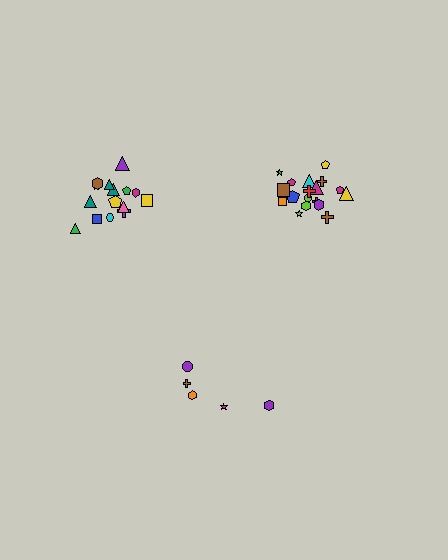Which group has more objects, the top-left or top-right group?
The top-right group.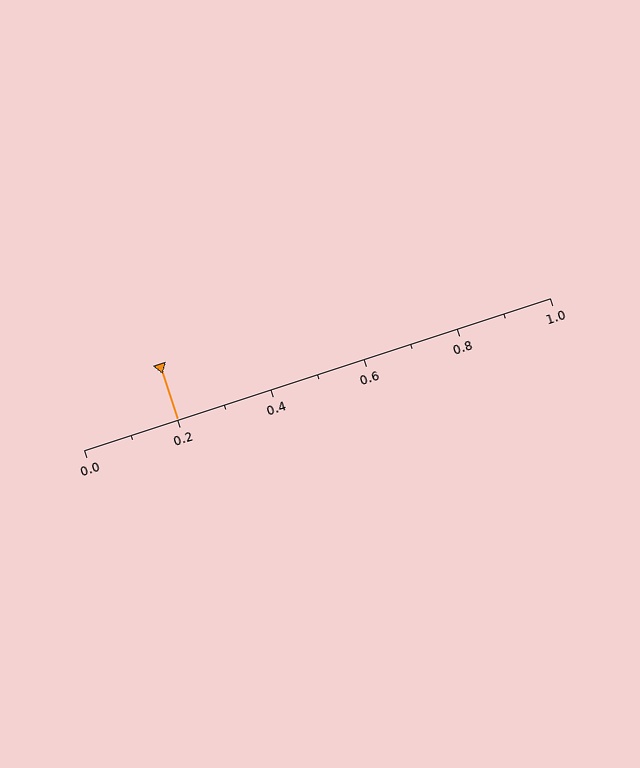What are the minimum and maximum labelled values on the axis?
The axis runs from 0.0 to 1.0.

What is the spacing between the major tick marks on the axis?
The major ticks are spaced 0.2 apart.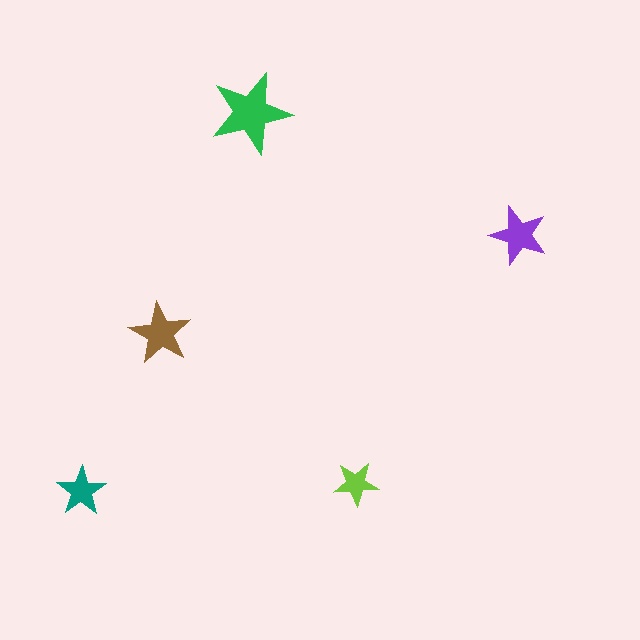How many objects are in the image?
There are 5 objects in the image.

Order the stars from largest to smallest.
the green one, the brown one, the purple one, the teal one, the lime one.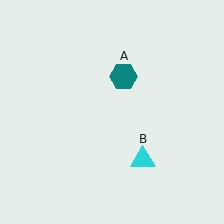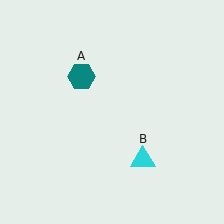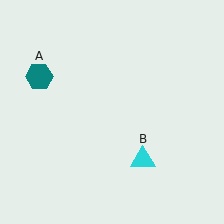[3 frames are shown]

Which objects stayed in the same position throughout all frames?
Cyan triangle (object B) remained stationary.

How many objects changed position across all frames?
1 object changed position: teal hexagon (object A).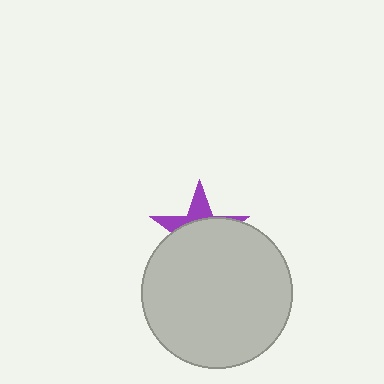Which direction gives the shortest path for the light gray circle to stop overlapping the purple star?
Moving down gives the shortest separation.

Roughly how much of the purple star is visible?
A small part of it is visible (roughly 32%).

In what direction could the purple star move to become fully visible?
The purple star could move up. That would shift it out from behind the light gray circle entirely.